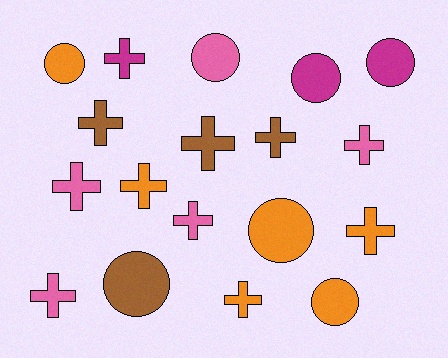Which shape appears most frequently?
Cross, with 11 objects.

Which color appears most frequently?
Orange, with 6 objects.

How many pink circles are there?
There is 1 pink circle.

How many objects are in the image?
There are 18 objects.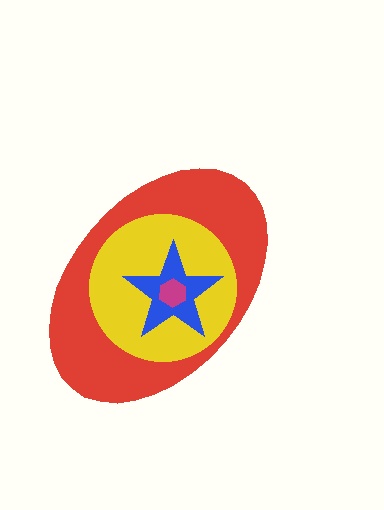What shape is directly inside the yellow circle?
The blue star.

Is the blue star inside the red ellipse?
Yes.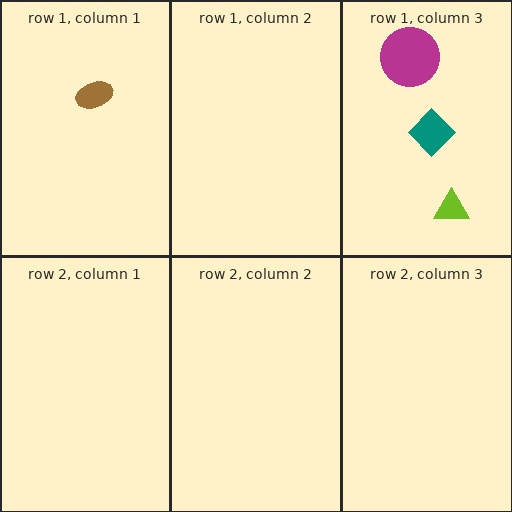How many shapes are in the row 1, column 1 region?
1.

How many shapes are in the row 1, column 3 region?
3.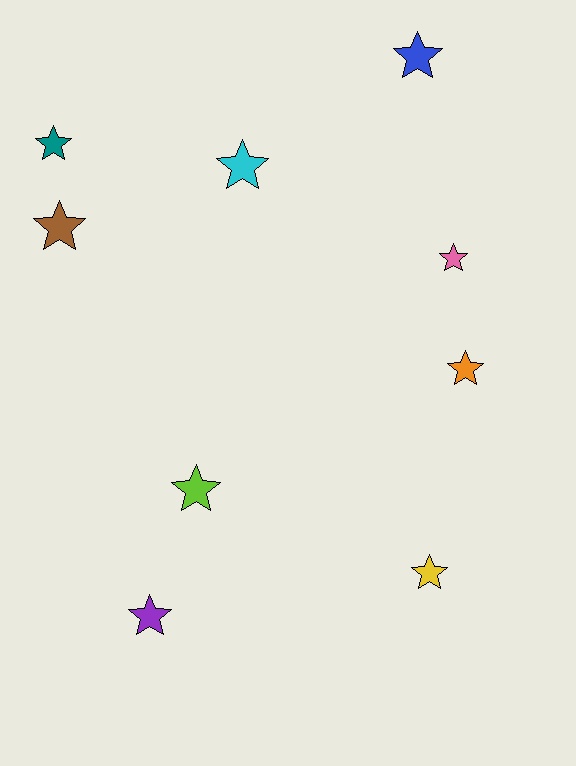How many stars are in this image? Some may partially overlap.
There are 9 stars.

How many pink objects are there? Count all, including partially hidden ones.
There is 1 pink object.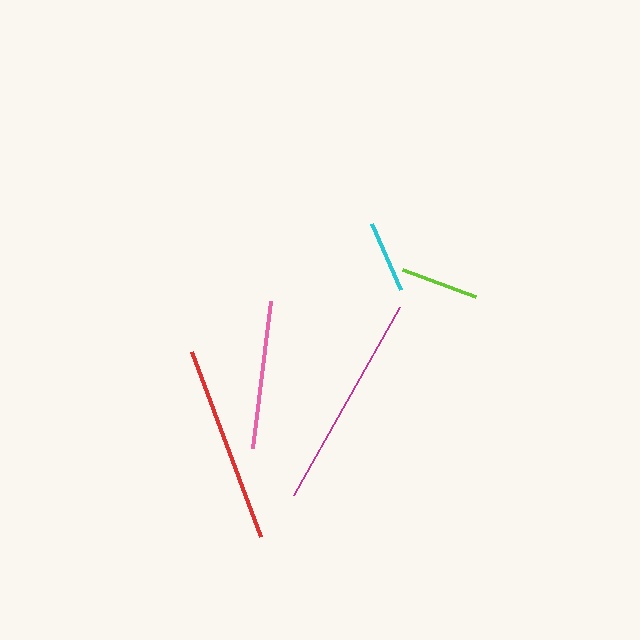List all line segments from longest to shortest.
From longest to shortest: magenta, red, pink, lime, cyan.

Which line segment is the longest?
The magenta line is the longest at approximately 216 pixels.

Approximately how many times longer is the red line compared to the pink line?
The red line is approximately 1.3 times the length of the pink line.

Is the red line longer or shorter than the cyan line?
The red line is longer than the cyan line.